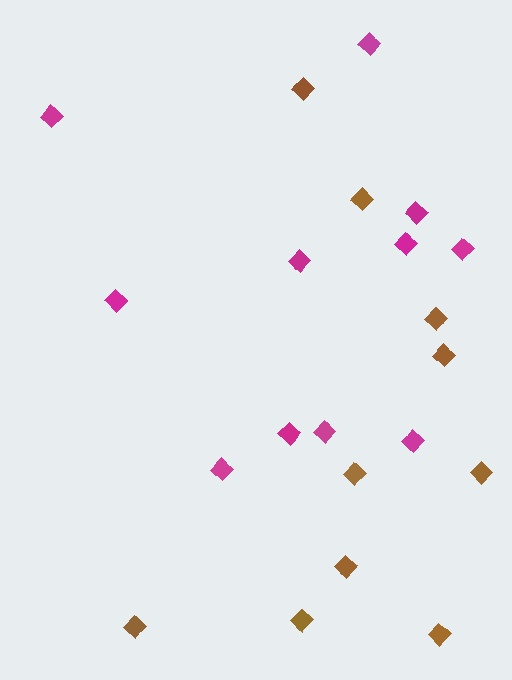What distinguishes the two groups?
There are 2 groups: one group of magenta diamonds (11) and one group of brown diamonds (10).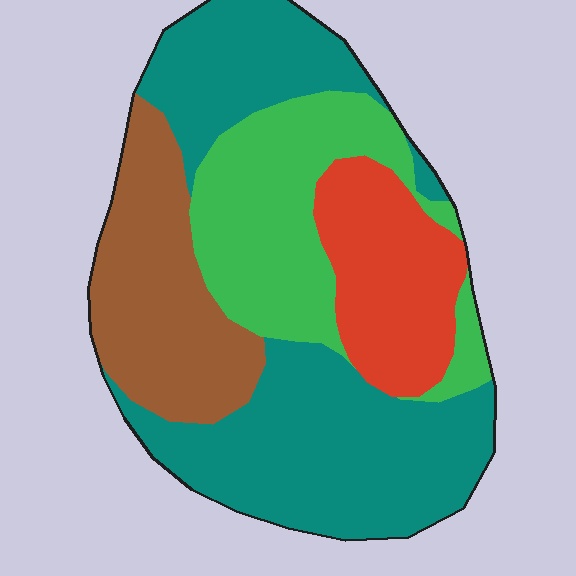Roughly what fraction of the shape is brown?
Brown covers 20% of the shape.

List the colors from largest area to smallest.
From largest to smallest: teal, green, brown, red.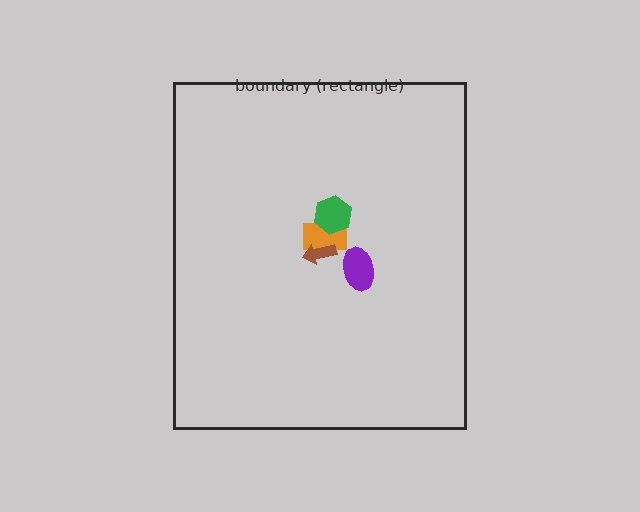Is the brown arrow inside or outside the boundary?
Inside.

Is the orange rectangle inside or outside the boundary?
Inside.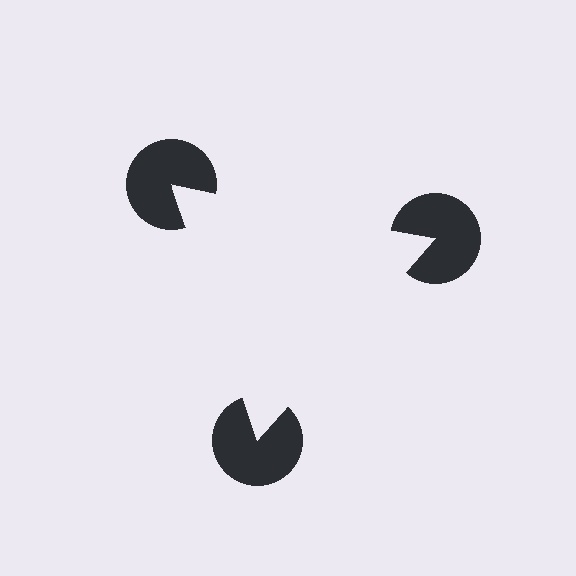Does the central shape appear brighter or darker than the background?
It typically appears slightly brighter than the background, even though no actual brightness change is drawn.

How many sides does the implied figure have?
3 sides.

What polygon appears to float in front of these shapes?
An illusory triangle — its edges are inferred from the aligned wedge cuts in the pac-man discs, not physically drawn.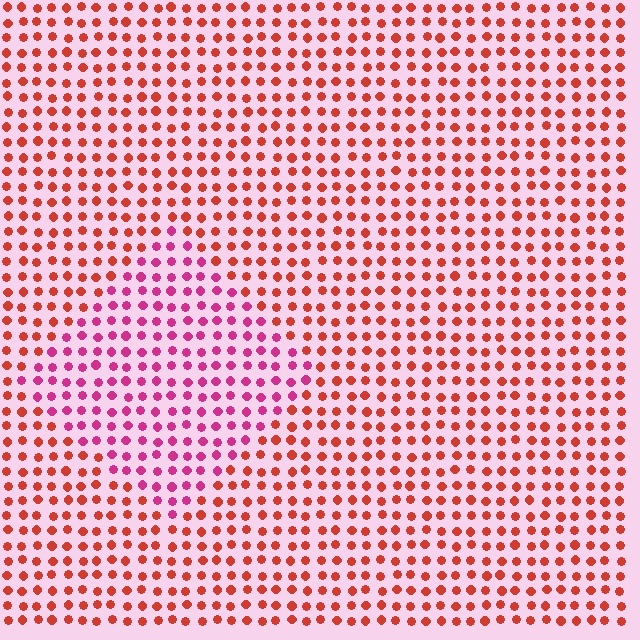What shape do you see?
I see a diamond.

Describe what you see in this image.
The image is filled with small red elements in a uniform arrangement. A diamond-shaped region is visible where the elements are tinted to a slightly different hue, forming a subtle color boundary.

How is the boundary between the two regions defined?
The boundary is defined purely by a slight shift in hue (about 40 degrees). Spacing, size, and orientation are identical on both sides.